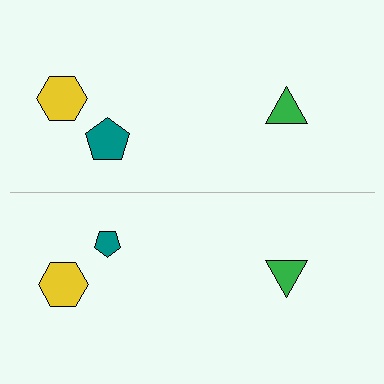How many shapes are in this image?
There are 6 shapes in this image.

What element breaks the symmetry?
The teal pentagon on the bottom side has a different size than its mirror counterpart.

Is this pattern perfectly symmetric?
No, the pattern is not perfectly symmetric. The teal pentagon on the bottom side has a different size than its mirror counterpart.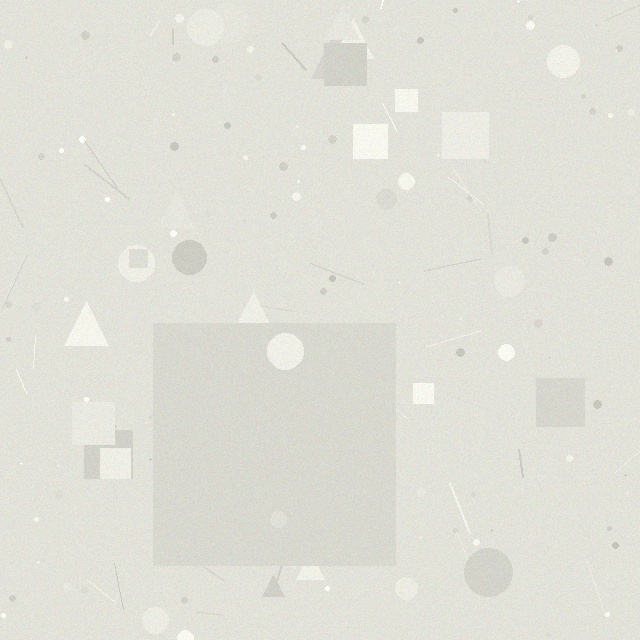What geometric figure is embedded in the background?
A square is embedded in the background.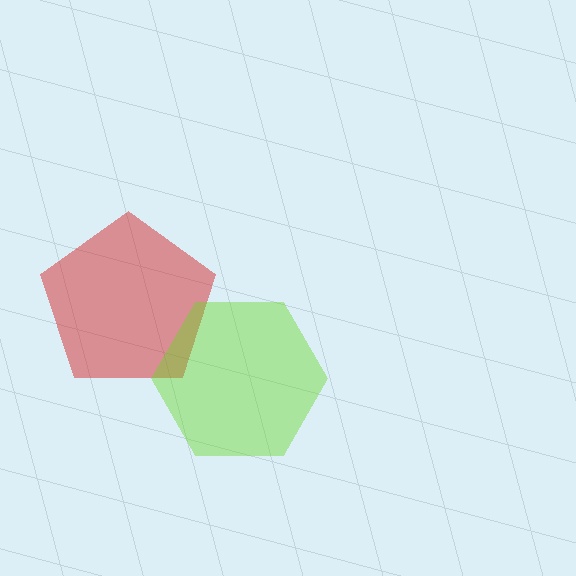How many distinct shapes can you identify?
There are 2 distinct shapes: a red pentagon, a lime hexagon.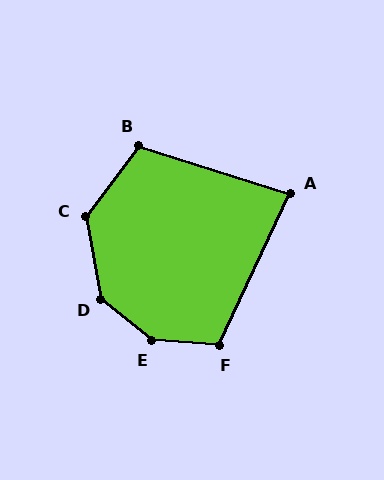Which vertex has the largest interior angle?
E, at approximately 144 degrees.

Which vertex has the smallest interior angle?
A, at approximately 83 degrees.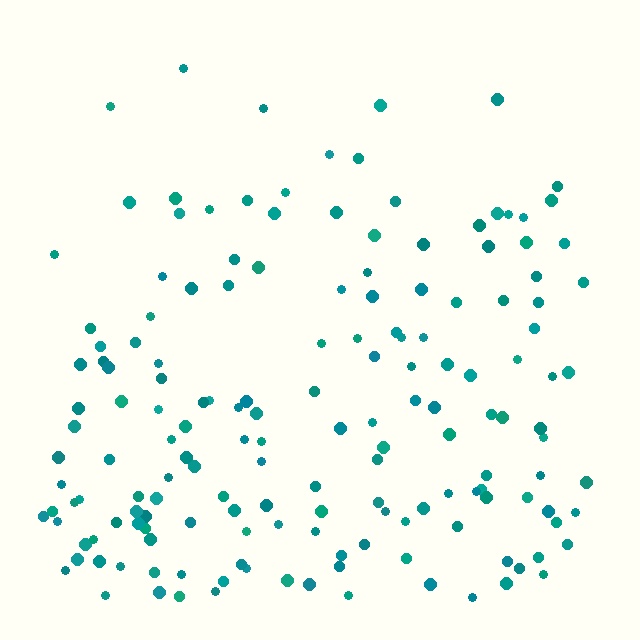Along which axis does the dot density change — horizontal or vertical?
Vertical.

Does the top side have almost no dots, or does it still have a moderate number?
Still a moderate number, just noticeably fewer than the bottom.